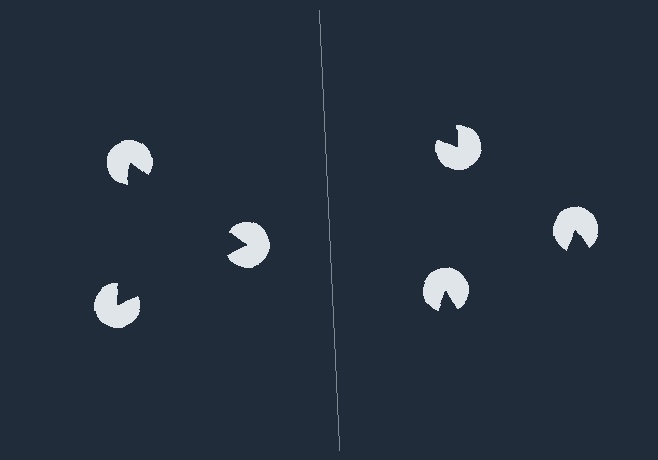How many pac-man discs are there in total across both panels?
6 — 3 on each side.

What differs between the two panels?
The pac-man discs are positioned identically on both sides; only the wedge orientations differ. On the left they align to a triangle; on the right they are misaligned.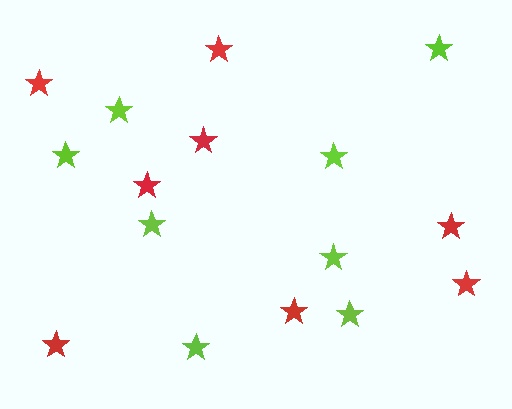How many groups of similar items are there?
There are 2 groups: one group of red stars (8) and one group of lime stars (8).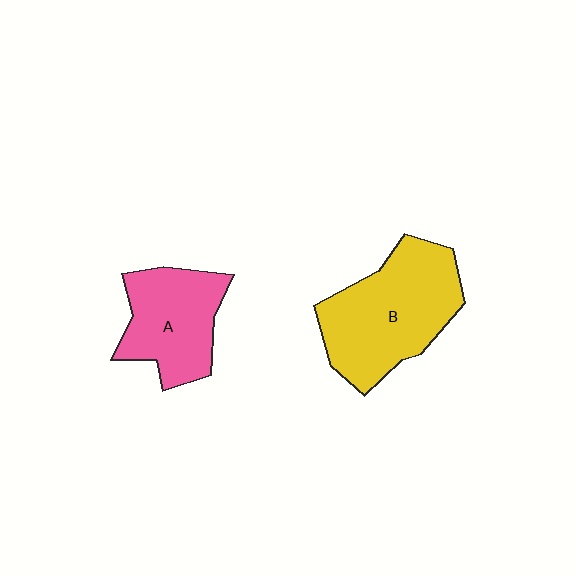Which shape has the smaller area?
Shape A (pink).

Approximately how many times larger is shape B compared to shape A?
Approximately 1.4 times.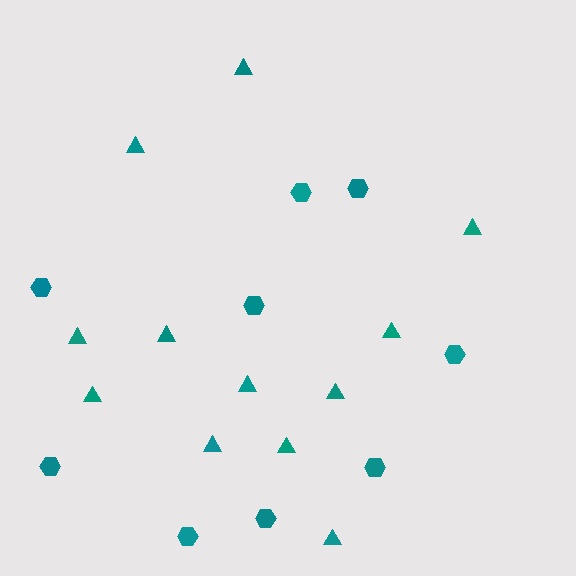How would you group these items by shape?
There are 2 groups: one group of triangles (12) and one group of hexagons (9).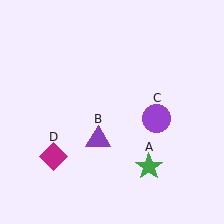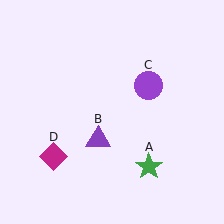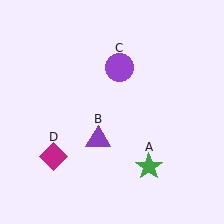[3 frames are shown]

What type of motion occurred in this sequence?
The purple circle (object C) rotated counterclockwise around the center of the scene.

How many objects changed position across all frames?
1 object changed position: purple circle (object C).